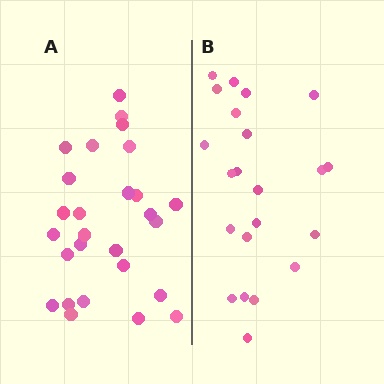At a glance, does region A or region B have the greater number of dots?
Region A (the left region) has more dots.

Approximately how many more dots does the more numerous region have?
Region A has about 5 more dots than region B.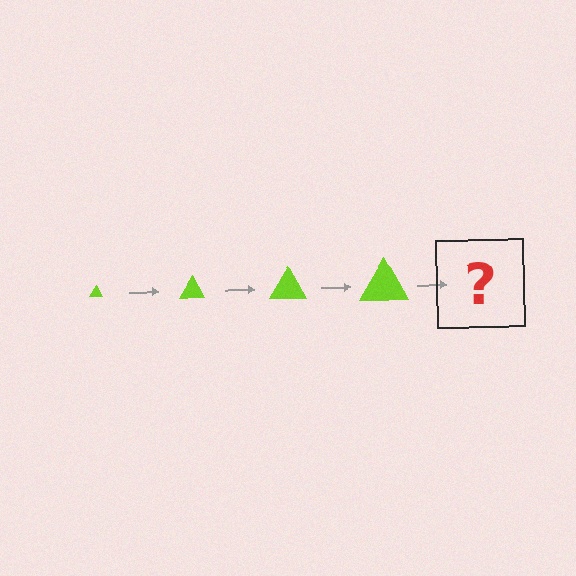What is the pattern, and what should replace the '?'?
The pattern is that the triangle gets progressively larger each step. The '?' should be a lime triangle, larger than the previous one.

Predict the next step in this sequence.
The next step is a lime triangle, larger than the previous one.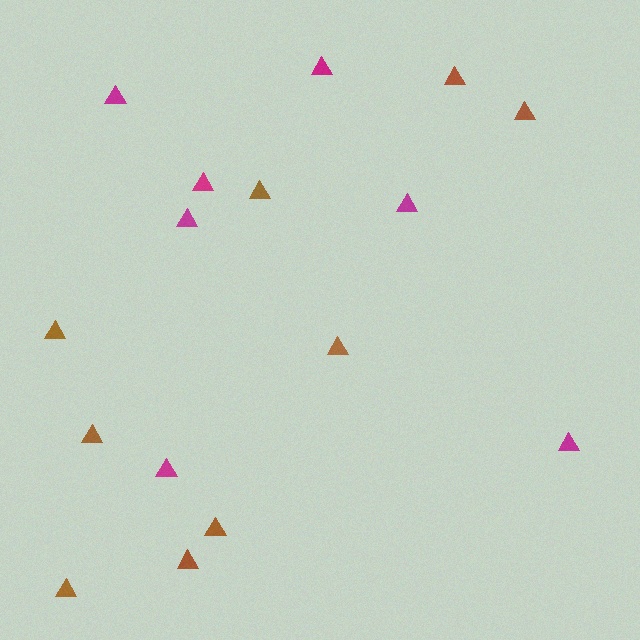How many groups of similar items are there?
There are 2 groups: one group of magenta triangles (7) and one group of brown triangles (9).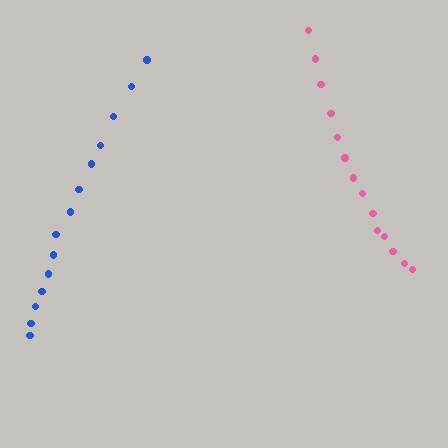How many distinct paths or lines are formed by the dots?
There are 2 distinct paths.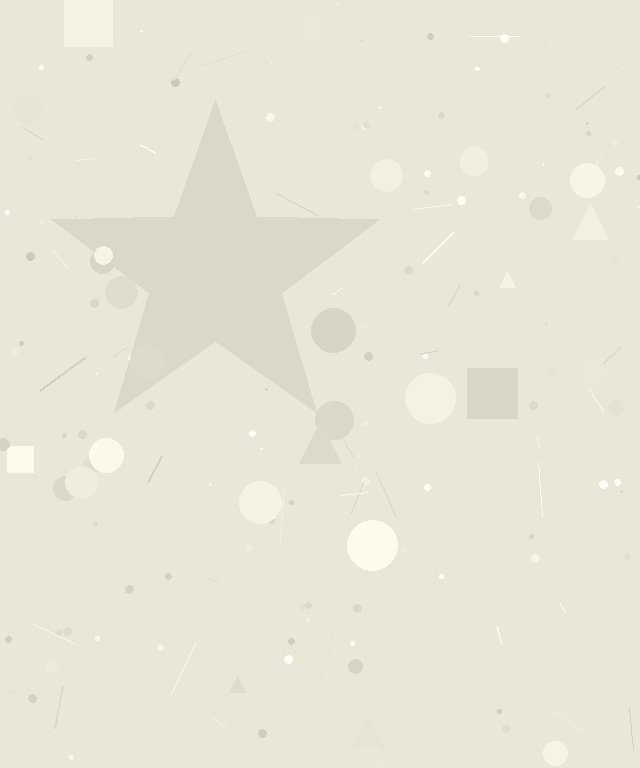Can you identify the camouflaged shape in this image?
The camouflaged shape is a star.